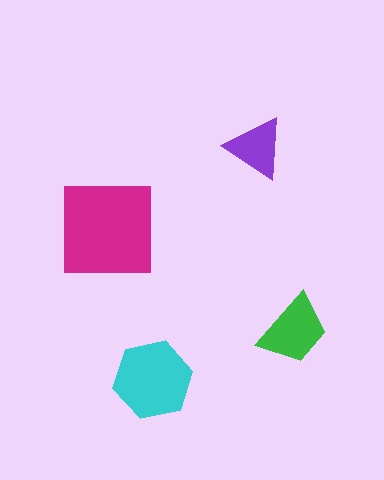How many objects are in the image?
There are 4 objects in the image.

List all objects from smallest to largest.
The purple triangle, the green trapezoid, the cyan hexagon, the magenta square.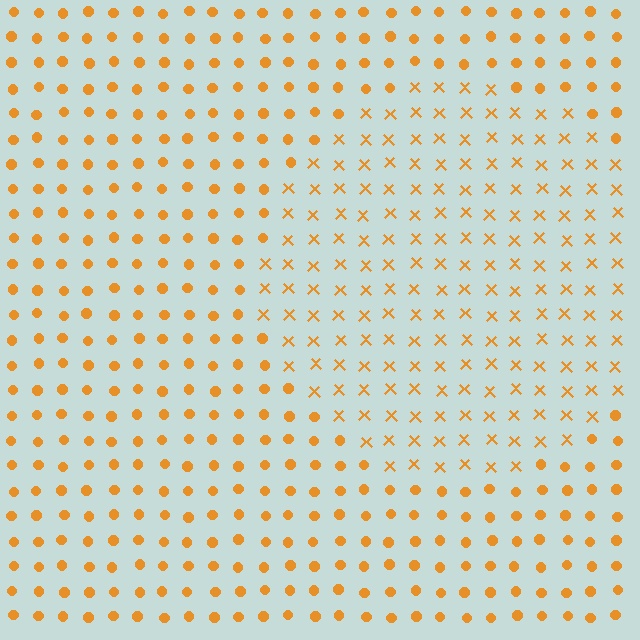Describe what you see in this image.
The image is filled with small orange elements arranged in a uniform grid. A circle-shaped region contains X marks, while the surrounding area contains circles. The boundary is defined purely by the change in element shape.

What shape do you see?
I see a circle.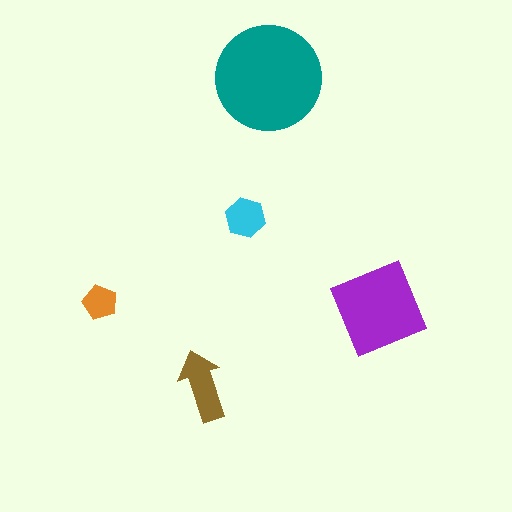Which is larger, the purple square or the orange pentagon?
The purple square.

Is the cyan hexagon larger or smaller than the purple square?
Smaller.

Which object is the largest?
The teal circle.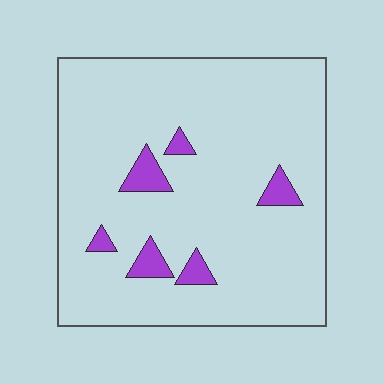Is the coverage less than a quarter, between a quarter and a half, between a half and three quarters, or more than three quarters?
Less than a quarter.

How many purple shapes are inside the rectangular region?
6.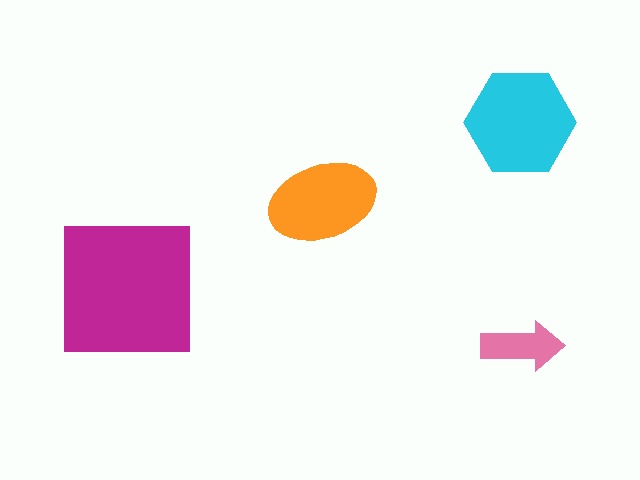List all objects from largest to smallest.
The magenta square, the cyan hexagon, the orange ellipse, the pink arrow.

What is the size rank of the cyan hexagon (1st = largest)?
2nd.